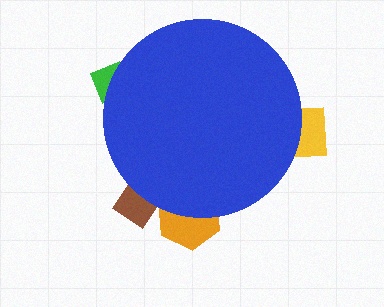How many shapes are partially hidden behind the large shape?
4 shapes are partially hidden.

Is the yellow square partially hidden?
Yes, the yellow square is partially hidden behind the blue circle.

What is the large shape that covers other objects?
A blue circle.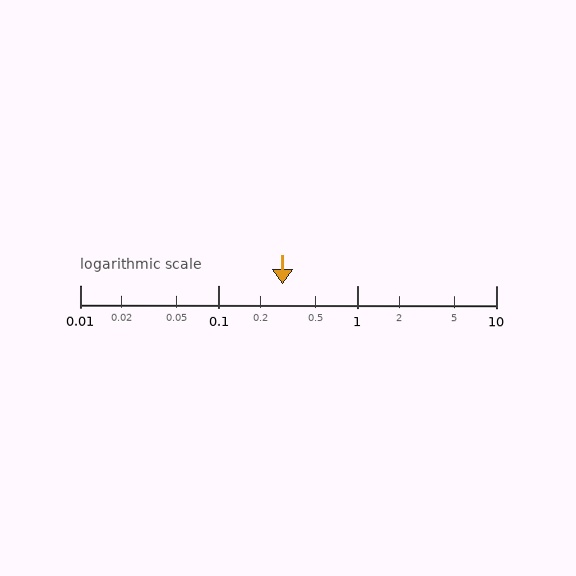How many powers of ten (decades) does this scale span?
The scale spans 3 decades, from 0.01 to 10.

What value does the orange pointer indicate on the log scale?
The pointer indicates approximately 0.29.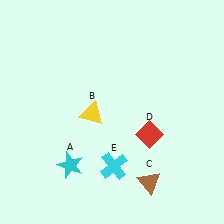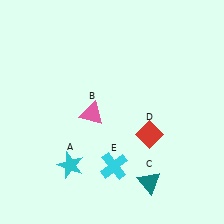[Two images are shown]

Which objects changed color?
B changed from yellow to pink. C changed from brown to teal.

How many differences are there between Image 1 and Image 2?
There are 2 differences between the two images.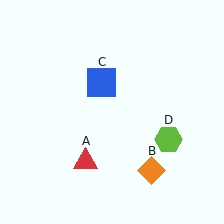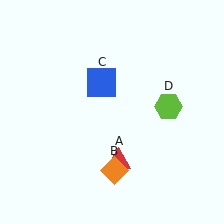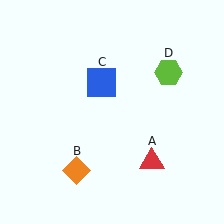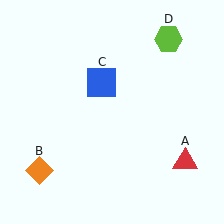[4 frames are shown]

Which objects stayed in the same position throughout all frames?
Blue square (object C) remained stationary.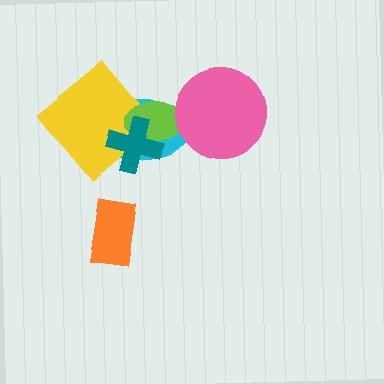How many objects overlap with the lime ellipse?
4 objects overlap with the lime ellipse.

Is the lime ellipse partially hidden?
Yes, it is partially covered by another shape.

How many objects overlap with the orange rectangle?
0 objects overlap with the orange rectangle.